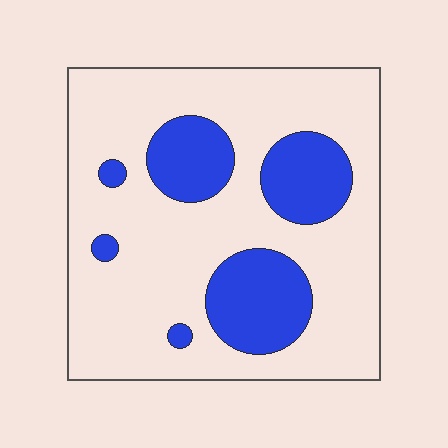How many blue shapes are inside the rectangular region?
6.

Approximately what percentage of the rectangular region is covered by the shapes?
Approximately 25%.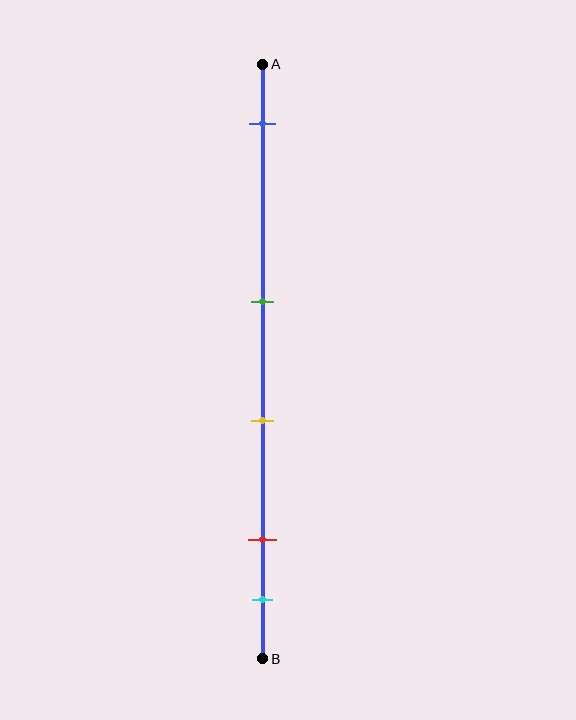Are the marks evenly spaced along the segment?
No, the marks are not evenly spaced.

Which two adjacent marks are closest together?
The red and cyan marks are the closest adjacent pair.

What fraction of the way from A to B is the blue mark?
The blue mark is approximately 10% (0.1) of the way from A to B.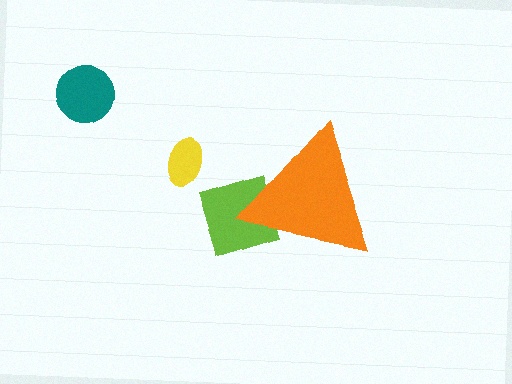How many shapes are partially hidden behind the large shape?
1 shape is partially hidden.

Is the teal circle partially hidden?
No, the teal circle is fully visible.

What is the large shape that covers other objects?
An orange triangle.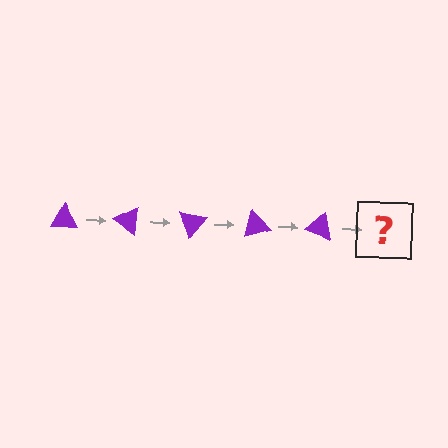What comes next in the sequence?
The next element should be a purple triangle rotated 175 degrees.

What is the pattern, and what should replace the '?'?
The pattern is that the triangle rotates 35 degrees each step. The '?' should be a purple triangle rotated 175 degrees.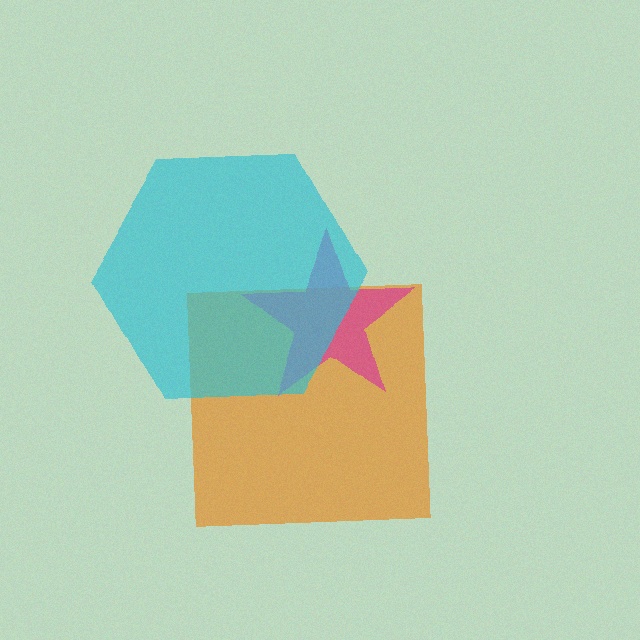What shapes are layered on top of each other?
The layered shapes are: an orange square, a magenta star, a cyan hexagon.